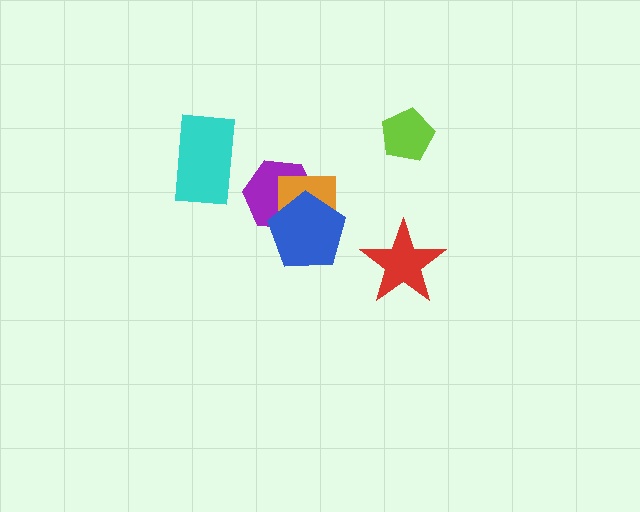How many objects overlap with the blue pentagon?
2 objects overlap with the blue pentagon.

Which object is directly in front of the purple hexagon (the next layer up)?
The orange rectangle is directly in front of the purple hexagon.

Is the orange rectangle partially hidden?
Yes, it is partially covered by another shape.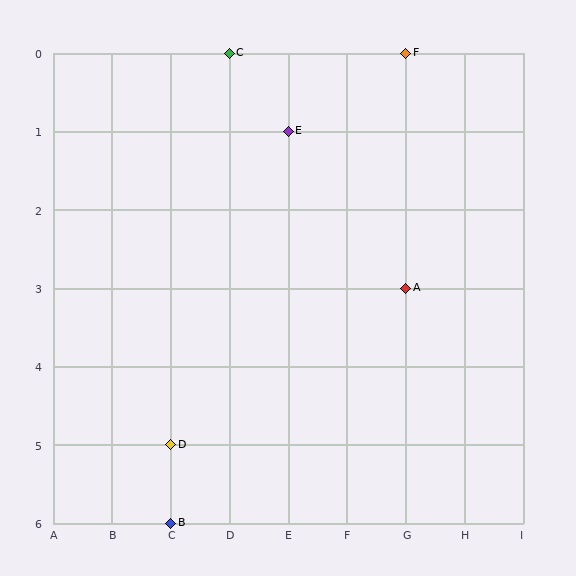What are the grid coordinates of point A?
Point A is at grid coordinates (G, 3).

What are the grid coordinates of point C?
Point C is at grid coordinates (D, 0).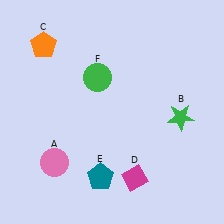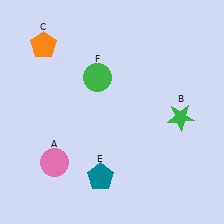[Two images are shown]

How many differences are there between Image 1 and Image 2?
There is 1 difference between the two images.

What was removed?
The magenta diamond (D) was removed in Image 2.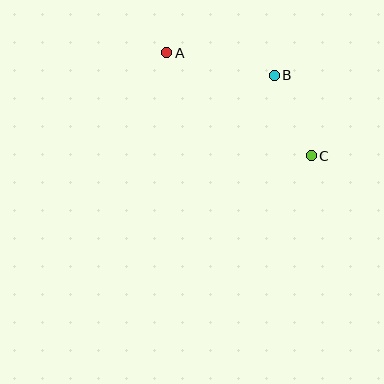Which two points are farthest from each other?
Points A and C are farthest from each other.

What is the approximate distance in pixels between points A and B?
The distance between A and B is approximately 110 pixels.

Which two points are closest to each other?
Points B and C are closest to each other.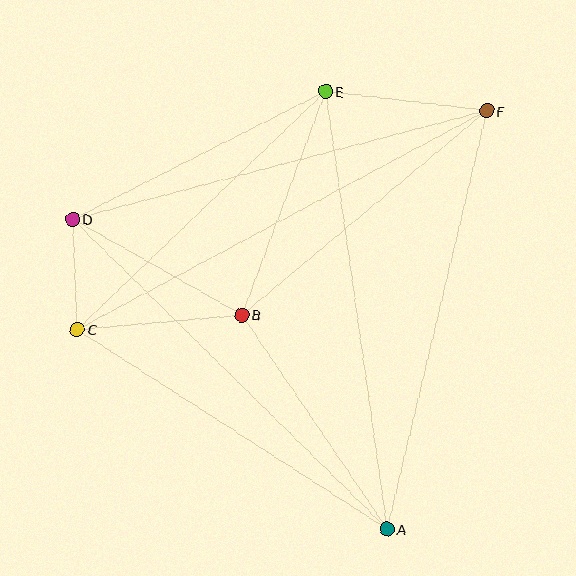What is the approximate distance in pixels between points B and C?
The distance between B and C is approximately 165 pixels.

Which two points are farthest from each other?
Points C and F are farthest from each other.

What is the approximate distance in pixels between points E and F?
The distance between E and F is approximately 162 pixels.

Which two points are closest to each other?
Points C and D are closest to each other.